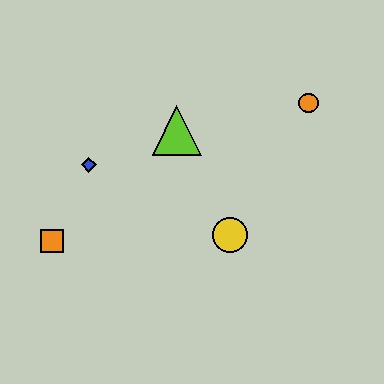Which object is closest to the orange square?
The blue diamond is closest to the orange square.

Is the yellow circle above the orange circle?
No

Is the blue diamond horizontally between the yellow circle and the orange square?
Yes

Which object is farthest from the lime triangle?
The orange square is farthest from the lime triangle.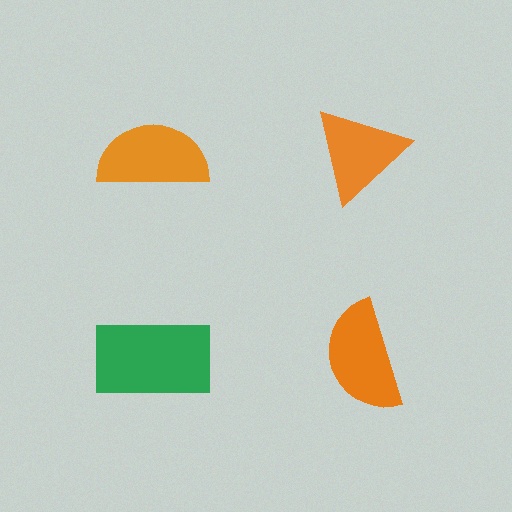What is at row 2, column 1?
A green rectangle.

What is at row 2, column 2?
An orange semicircle.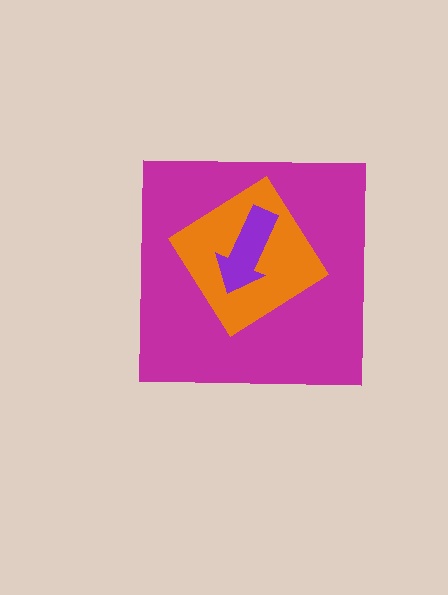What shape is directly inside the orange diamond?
The purple arrow.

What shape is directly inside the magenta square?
The orange diamond.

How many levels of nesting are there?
3.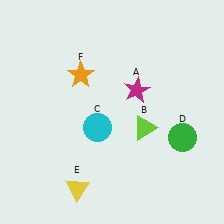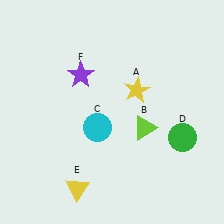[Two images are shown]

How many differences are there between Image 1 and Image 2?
There are 2 differences between the two images.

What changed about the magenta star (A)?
In Image 1, A is magenta. In Image 2, it changed to yellow.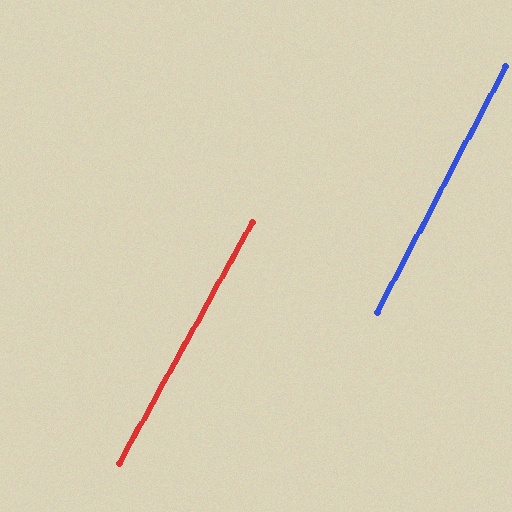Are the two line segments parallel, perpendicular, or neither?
Parallel — their directions differ by only 1.1°.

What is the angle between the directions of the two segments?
Approximately 1 degree.